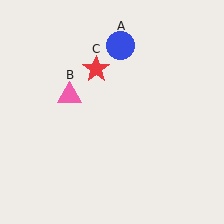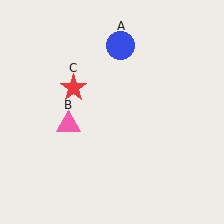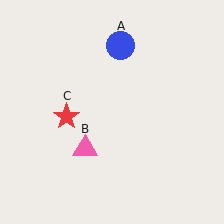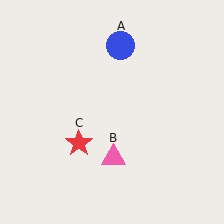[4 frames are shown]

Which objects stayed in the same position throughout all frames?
Blue circle (object A) remained stationary.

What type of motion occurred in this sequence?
The pink triangle (object B), red star (object C) rotated counterclockwise around the center of the scene.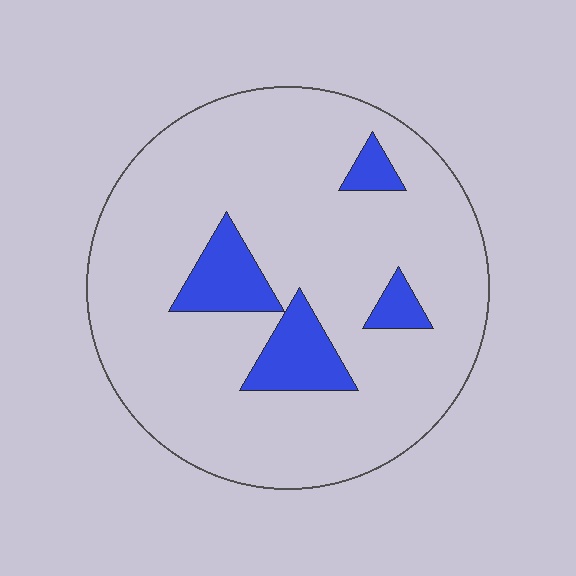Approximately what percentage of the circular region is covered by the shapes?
Approximately 15%.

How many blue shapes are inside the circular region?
4.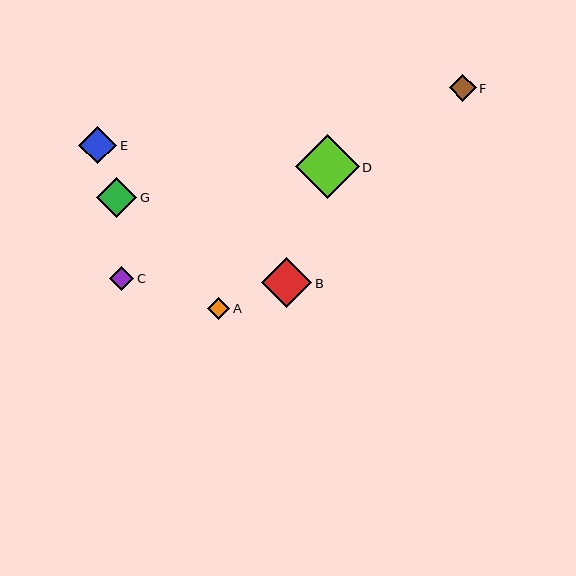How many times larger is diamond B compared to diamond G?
Diamond B is approximately 1.2 times the size of diamond G.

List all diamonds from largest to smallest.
From largest to smallest: D, B, G, E, F, C, A.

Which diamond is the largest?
Diamond D is the largest with a size of approximately 64 pixels.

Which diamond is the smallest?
Diamond A is the smallest with a size of approximately 23 pixels.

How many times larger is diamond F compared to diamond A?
Diamond F is approximately 1.2 times the size of diamond A.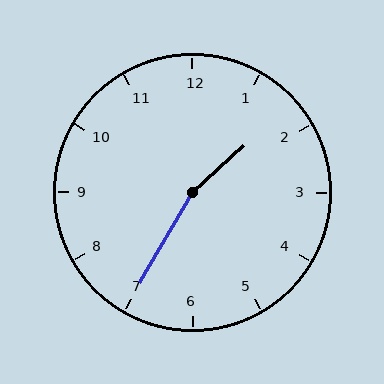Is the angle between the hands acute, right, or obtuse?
It is obtuse.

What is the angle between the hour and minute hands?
Approximately 162 degrees.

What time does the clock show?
1:35.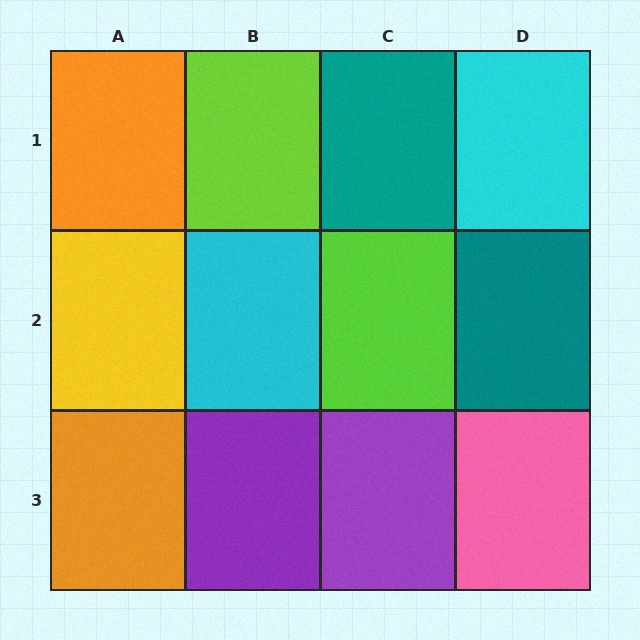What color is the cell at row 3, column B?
Purple.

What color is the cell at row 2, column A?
Yellow.